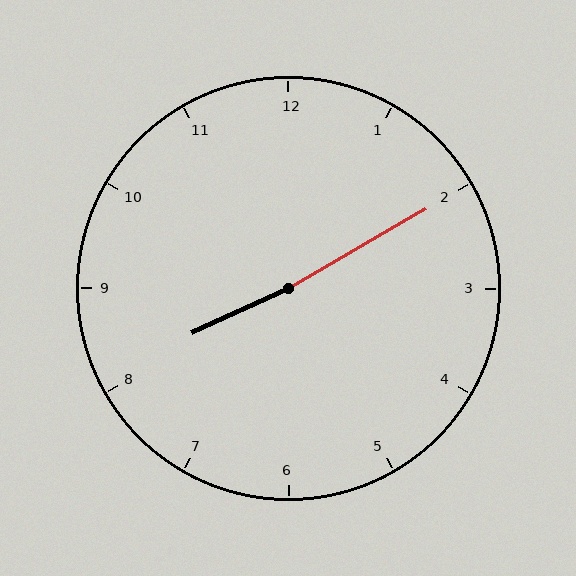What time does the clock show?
8:10.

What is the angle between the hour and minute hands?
Approximately 175 degrees.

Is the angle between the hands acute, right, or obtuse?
It is obtuse.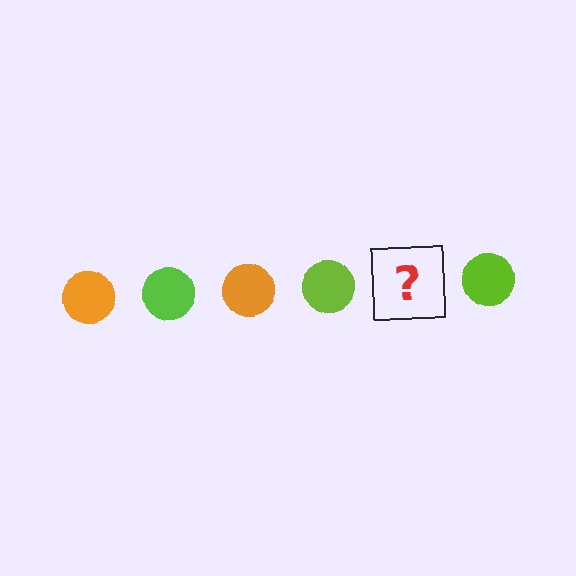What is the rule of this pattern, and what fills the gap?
The rule is that the pattern cycles through orange, lime circles. The gap should be filled with an orange circle.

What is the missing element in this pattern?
The missing element is an orange circle.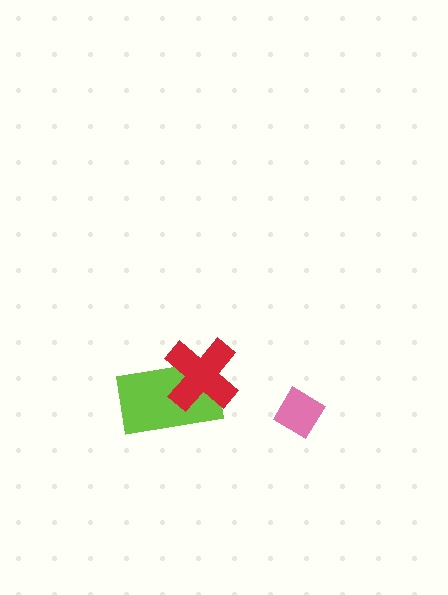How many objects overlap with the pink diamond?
0 objects overlap with the pink diamond.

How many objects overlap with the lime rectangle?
1 object overlaps with the lime rectangle.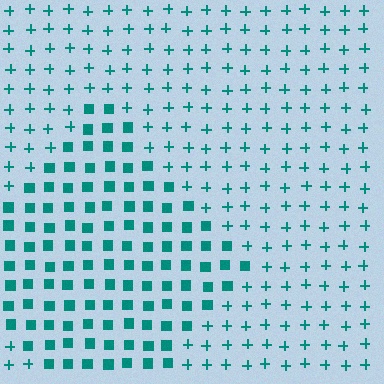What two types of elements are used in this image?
The image uses squares inside the diamond region and plus signs outside it.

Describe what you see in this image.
The image is filled with small teal elements arranged in a uniform grid. A diamond-shaped region contains squares, while the surrounding area contains plus signs. The boundary is defined purely by the change in element shape.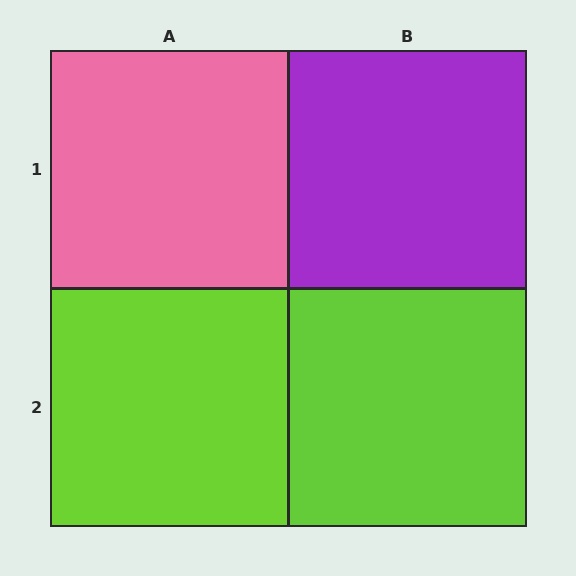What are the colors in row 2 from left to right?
Lime, lime.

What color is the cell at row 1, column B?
Purple.